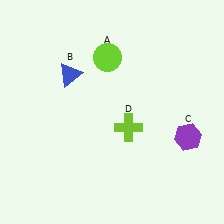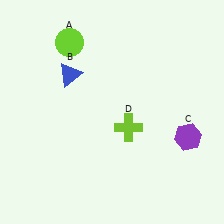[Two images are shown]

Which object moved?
The lime circle (A) moved left.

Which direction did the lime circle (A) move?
The lime circle (A) moved left.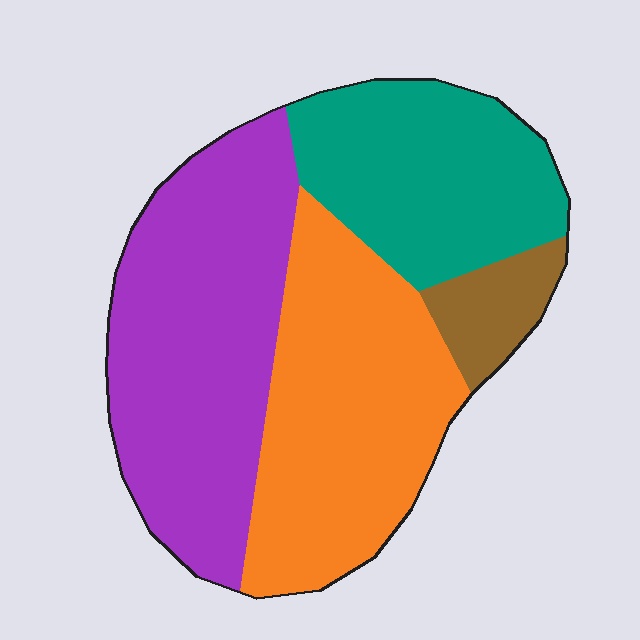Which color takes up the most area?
Purple, at roughly 35%.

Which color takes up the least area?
Brown, at roughly 5%.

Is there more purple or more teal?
Purple.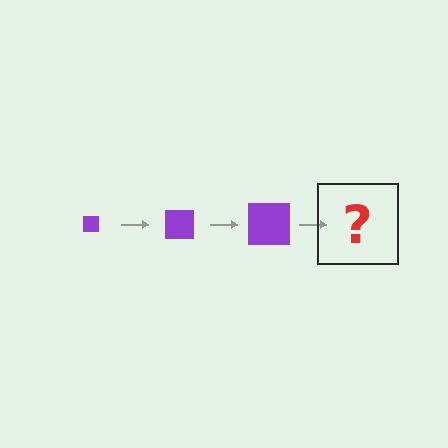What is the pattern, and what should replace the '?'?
The pattern is that the square gets progressively larger each step. The '?' should be a purple square, larger than the previous one.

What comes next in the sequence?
The next element should be a purple square, larger than the previous one.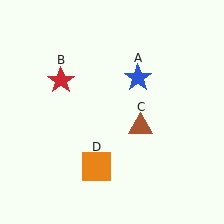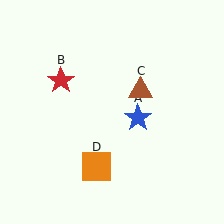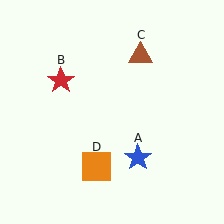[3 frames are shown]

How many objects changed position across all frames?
2 objects changed position: blue star (object A), brown triangle (object C).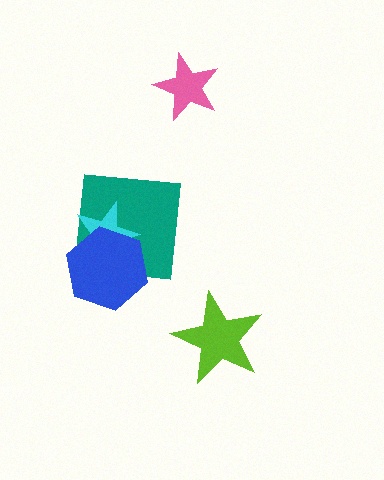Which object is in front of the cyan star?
The blue hexagon is in front of the cyan star.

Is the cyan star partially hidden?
Yes, it is partially covered by another shape.